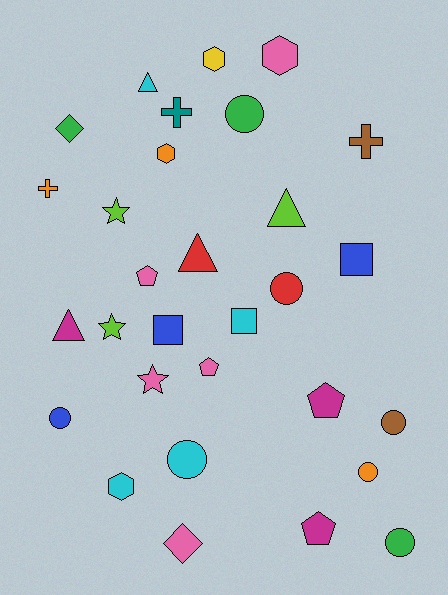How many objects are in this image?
There are 30 objects.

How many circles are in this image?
There are 7 circles.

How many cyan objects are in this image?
There are 4 cyan objects.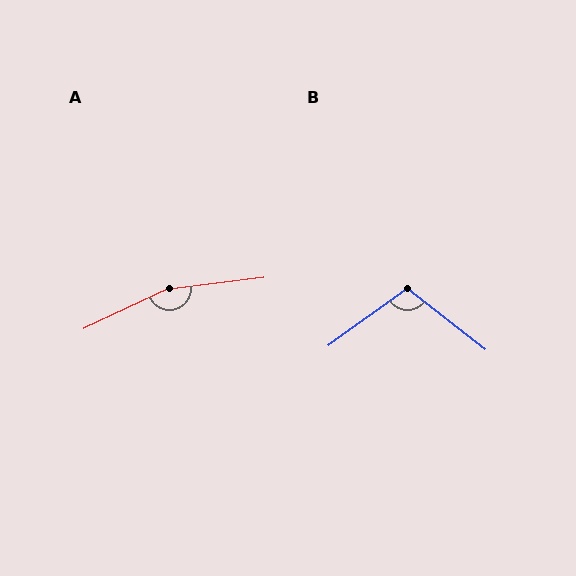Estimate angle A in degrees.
Approximately 162 degrees.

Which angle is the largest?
A, at approximately 162 degrees.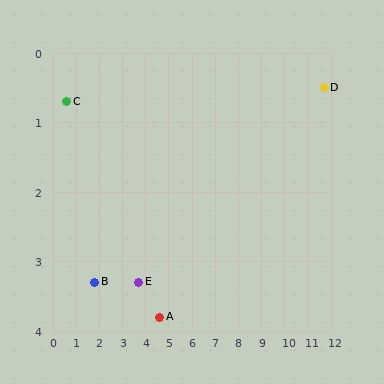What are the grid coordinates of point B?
Point B is at approximately (1.8, 3.3).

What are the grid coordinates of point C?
Point C is at approximately (0.6, 0.7).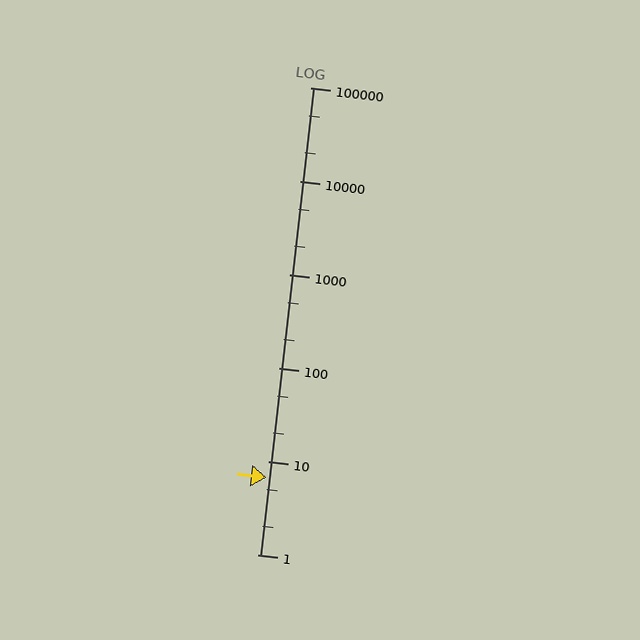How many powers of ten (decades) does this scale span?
The scale spans 5 decades, from 1 to 100000.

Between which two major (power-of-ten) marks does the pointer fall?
The pointer is between 1 and 10.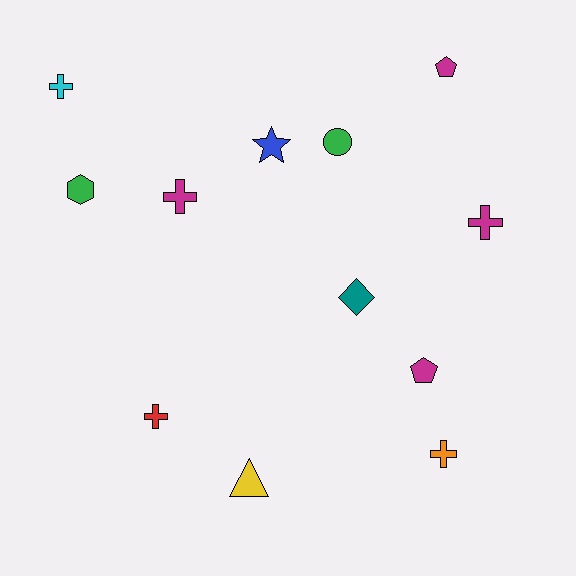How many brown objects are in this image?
There are no brown objects.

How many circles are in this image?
There is 1 circle.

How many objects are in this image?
There are 12 objects.